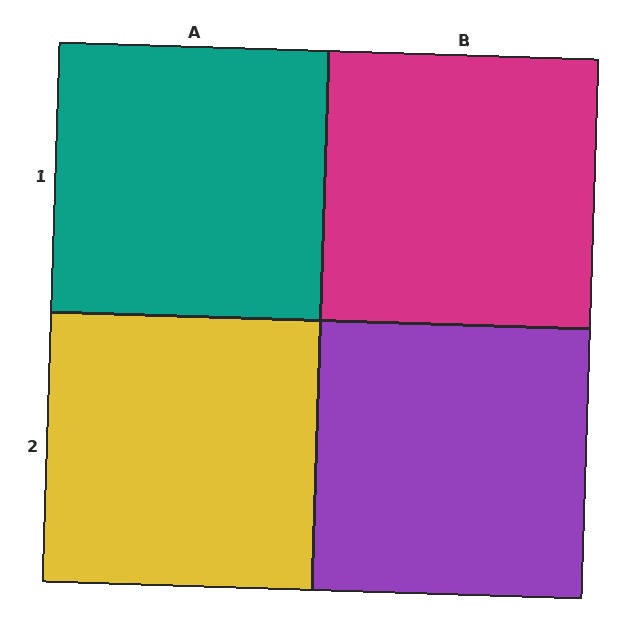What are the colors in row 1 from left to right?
Teal, magenta.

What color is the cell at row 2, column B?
Purple.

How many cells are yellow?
1 cell is yellow.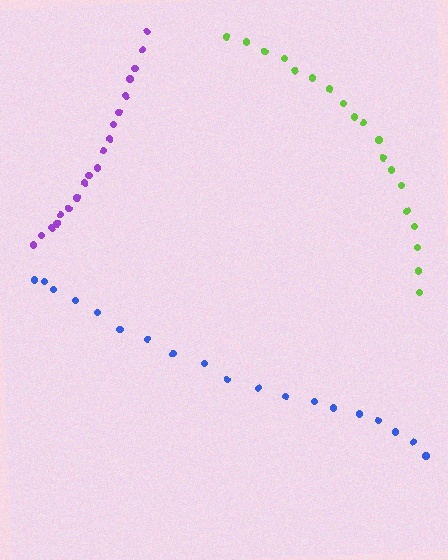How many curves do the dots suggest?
There are 3 distinct paths.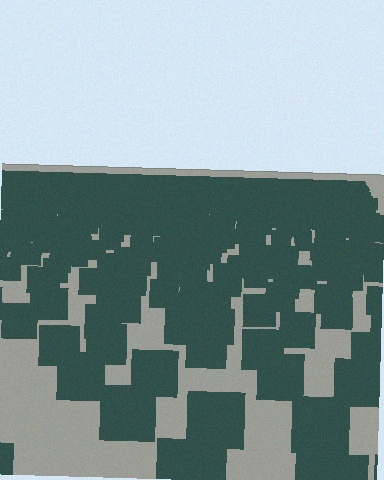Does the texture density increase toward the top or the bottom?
Density increases toward the top.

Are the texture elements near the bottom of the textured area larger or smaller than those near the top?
Larger. Near the bottom, elements are closer to the viewer and appear at a bigger on-screen size.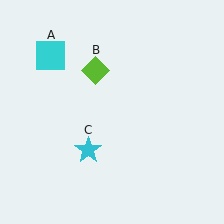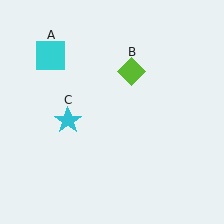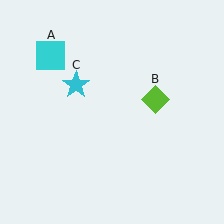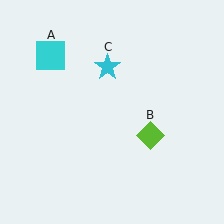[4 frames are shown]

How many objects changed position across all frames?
2 objects changed position: lime diamond (object B), cyan star (object C).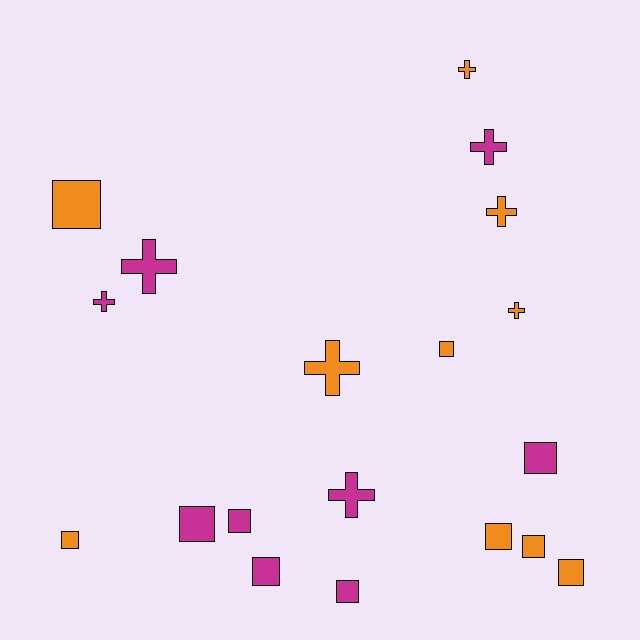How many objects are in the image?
There are 19 objects.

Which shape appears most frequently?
Square, with 11 objects.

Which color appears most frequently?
Orange, with 10 objects.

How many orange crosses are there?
There are 4 orange crosses.